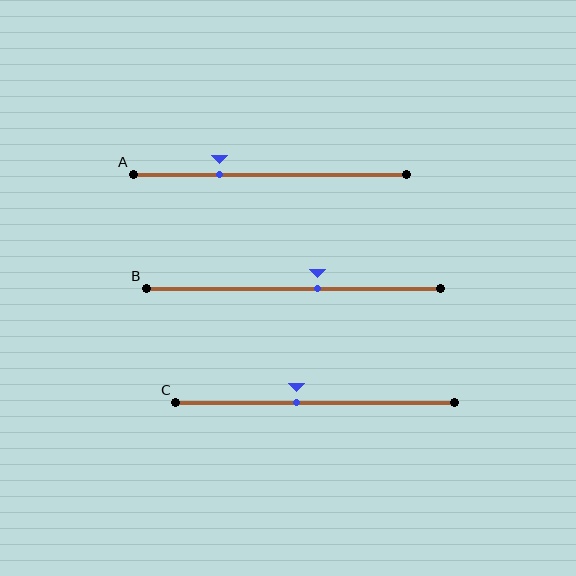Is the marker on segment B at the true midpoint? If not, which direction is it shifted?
No, the marker on segment B is shifted to the right by about 8% of the segment length.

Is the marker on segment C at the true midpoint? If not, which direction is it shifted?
No, the marker on segment C is shifted to the left by about 7% of the segment length.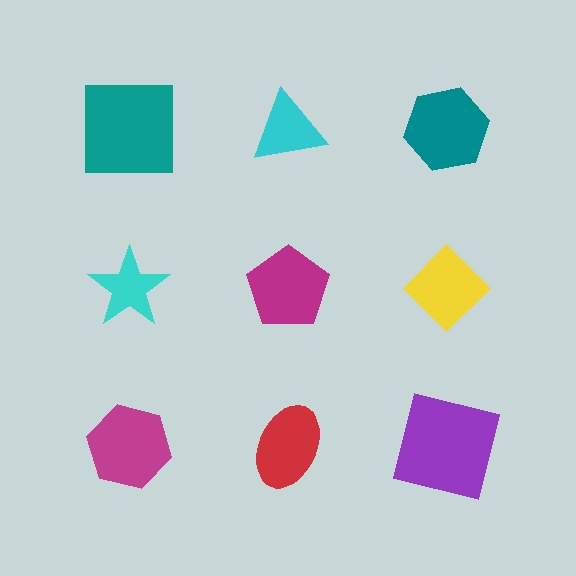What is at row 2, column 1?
A cyan star.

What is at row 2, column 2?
A magenta pentagon.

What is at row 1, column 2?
A cyan triangle.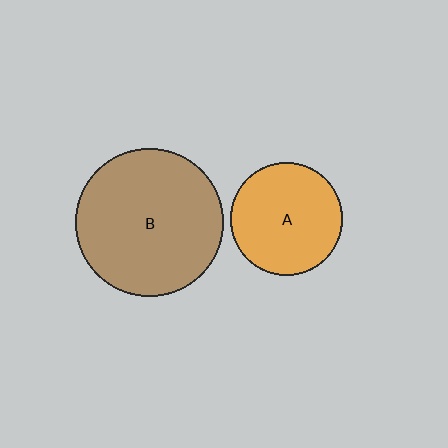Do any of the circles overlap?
No, none of the circles overlap.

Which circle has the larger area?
Circle B (brown).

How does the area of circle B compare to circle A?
Approximately 1.7 times.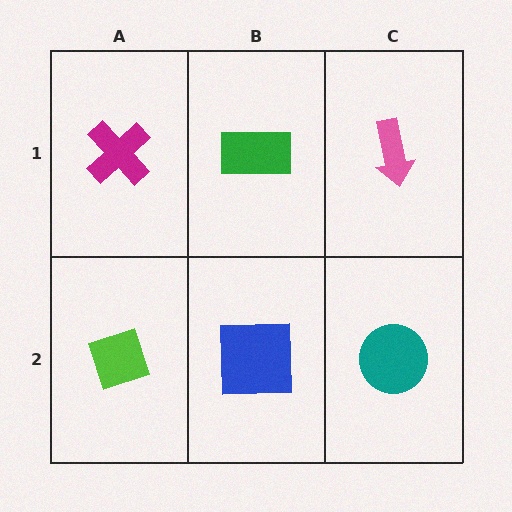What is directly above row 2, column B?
A green rectangle.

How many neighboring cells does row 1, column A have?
2.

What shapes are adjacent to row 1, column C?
A teal circle (row 2, column C), a green rectangle (row 1, column B).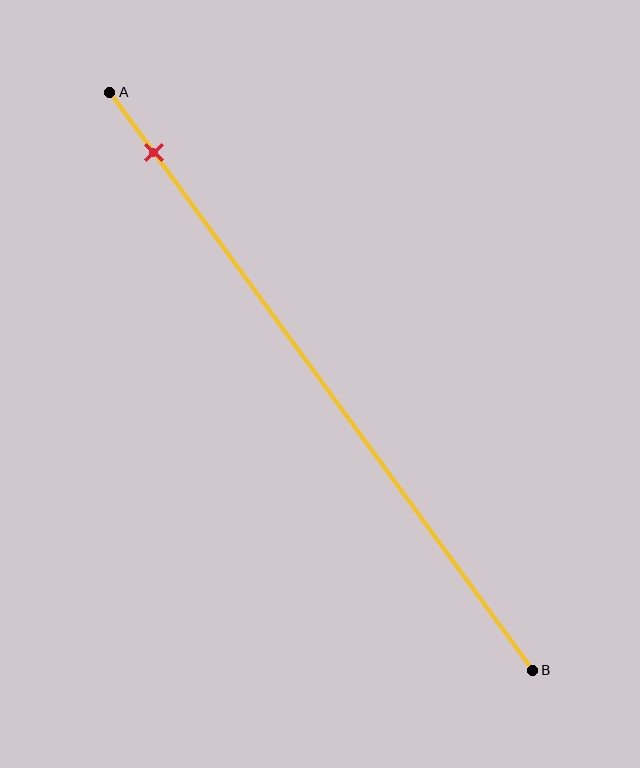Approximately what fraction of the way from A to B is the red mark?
The red mark is approximately 10% of the way from A to B.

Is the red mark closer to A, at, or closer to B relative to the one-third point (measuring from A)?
The red mark is closer to point A than the one-third point of segment AB.